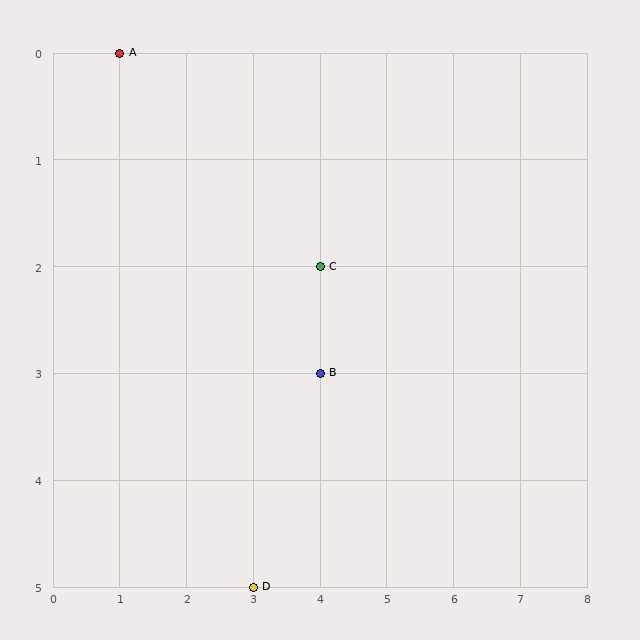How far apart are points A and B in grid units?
Points A and B are 3 columns and 3 rows apart (about 4.2 grid units diagonally).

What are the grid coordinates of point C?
Point C is at grid coordinates (4, 2).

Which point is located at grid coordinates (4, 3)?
Point B is at (4, 3).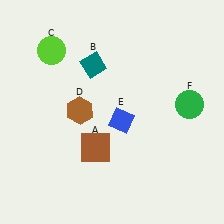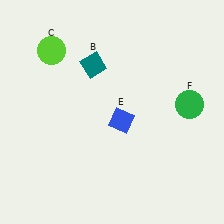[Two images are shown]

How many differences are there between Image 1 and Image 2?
There are 2 differences between the two images.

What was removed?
The brown square (A), the brown hexagon (D) were removed in Image 2.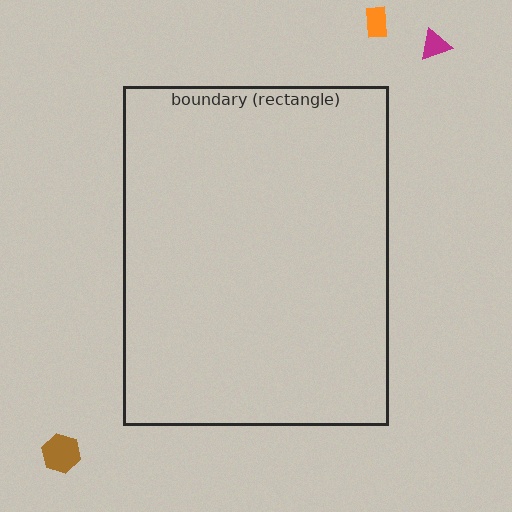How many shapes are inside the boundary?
0 inside, 3 outside.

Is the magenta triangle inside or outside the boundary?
Outside.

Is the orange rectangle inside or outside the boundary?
Outside.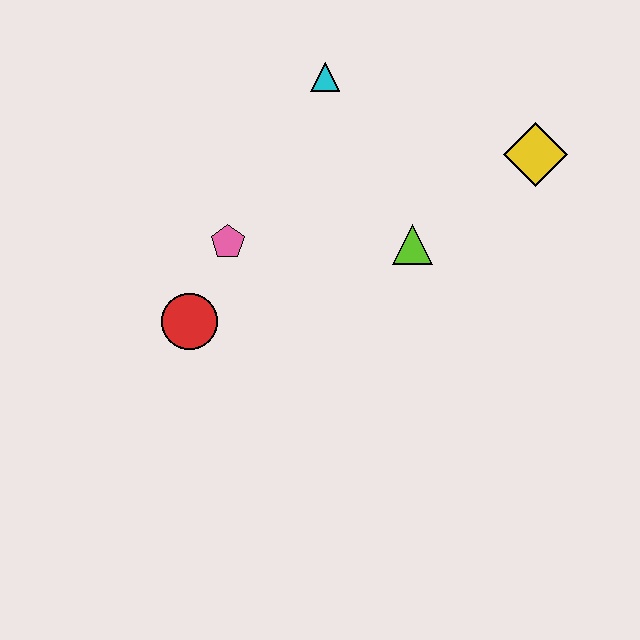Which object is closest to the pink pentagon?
The red circle is closest to the pink pentagon.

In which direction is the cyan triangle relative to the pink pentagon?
The cyan triangle is above the pink pentagon.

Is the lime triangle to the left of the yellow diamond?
Yes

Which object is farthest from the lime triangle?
The red circle is farthest from the lime triangle.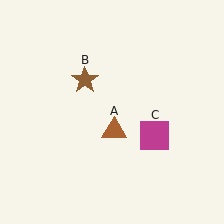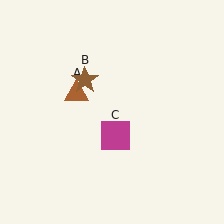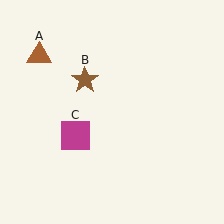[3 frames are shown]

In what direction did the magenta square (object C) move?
The magenta square (object C) moved left.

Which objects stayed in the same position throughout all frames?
Brown star (object B) remained stationary.